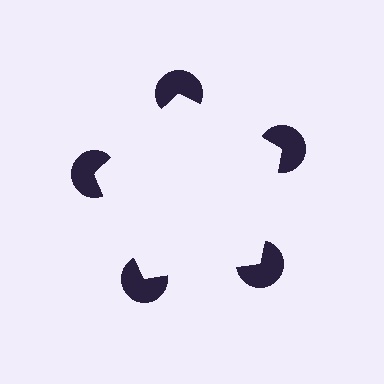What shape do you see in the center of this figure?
An illusory pentagon — its edges are inferred from the aligned wedge cuts in the pac-man discs, not physically drawn.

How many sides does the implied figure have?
5 sides.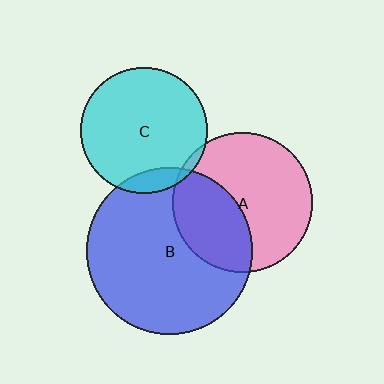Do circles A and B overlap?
Yes.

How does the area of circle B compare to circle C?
Approximately 1.7 times.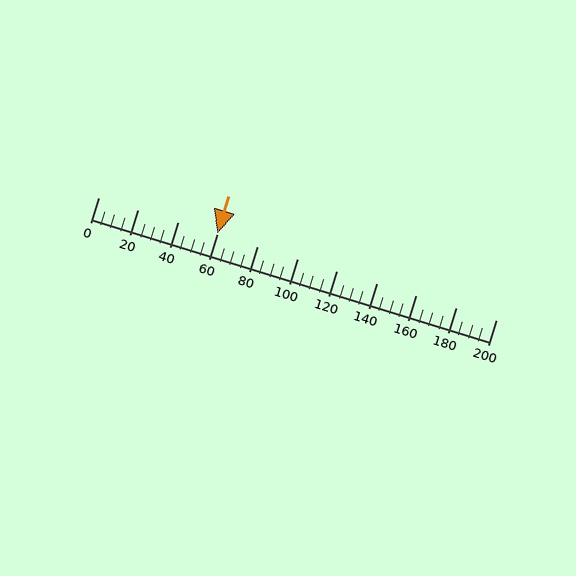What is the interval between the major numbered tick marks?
The major tick marks are spaced 20 units apart.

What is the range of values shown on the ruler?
The ruler shows values from 0 to 200.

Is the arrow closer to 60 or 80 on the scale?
The arrow is closer to 60.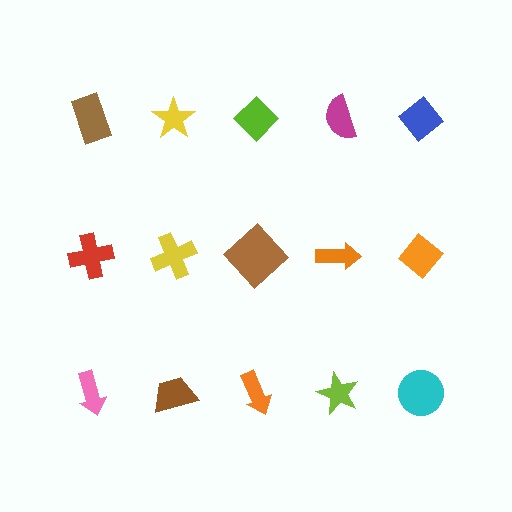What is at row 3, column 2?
A brown trapezoid.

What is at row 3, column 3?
An orange arrow.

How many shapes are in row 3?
5 shapes.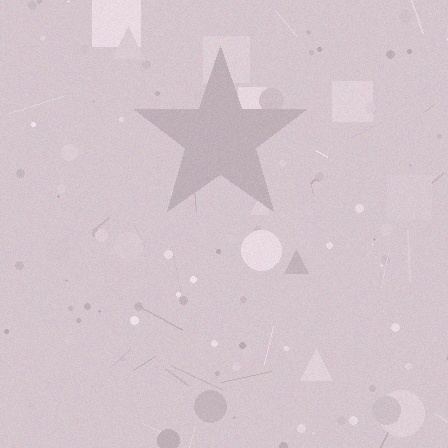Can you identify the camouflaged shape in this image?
The camouflaged shape is a star.